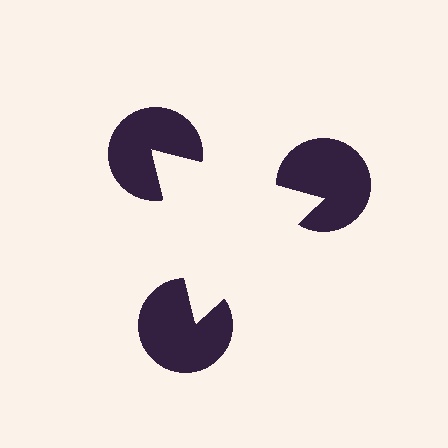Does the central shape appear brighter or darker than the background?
It typically appears slightly brighter than the background, even though no actual brightness change is drawn.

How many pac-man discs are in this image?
There are 3 — one at each vertex of the illusory triangle.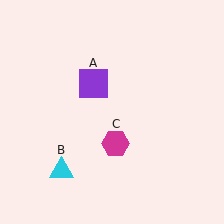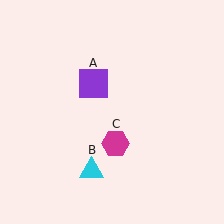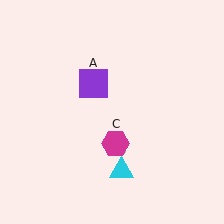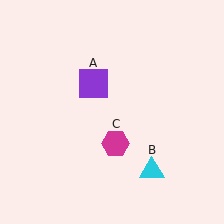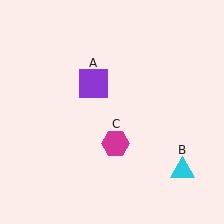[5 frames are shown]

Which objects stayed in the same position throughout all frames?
Purple square (object A) and magenta hexagon (object C) remained stationary.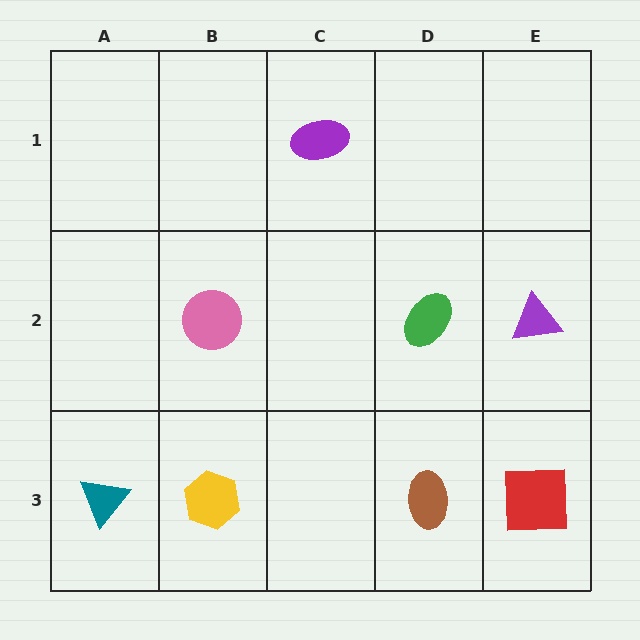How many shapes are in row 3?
4 shapes.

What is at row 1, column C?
A purple ellipse.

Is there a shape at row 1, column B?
No, that cell is empty.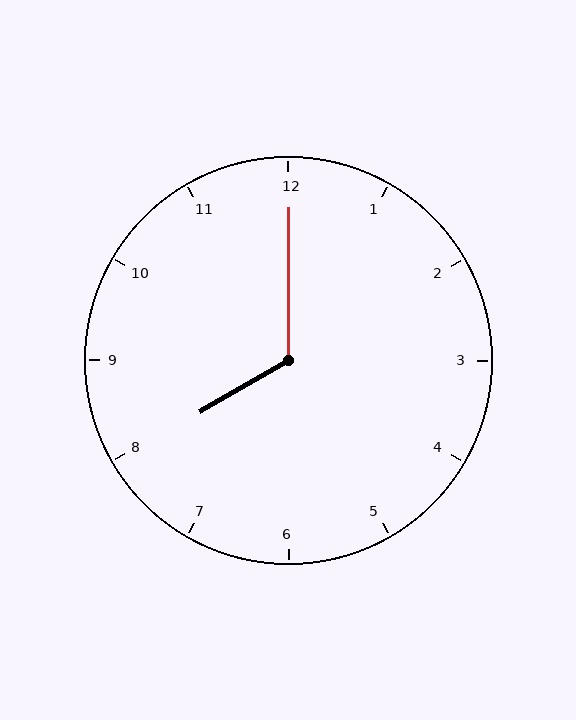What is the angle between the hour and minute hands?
Approximately 120 degrees.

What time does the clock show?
8:00.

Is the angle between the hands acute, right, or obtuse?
It is obtuse.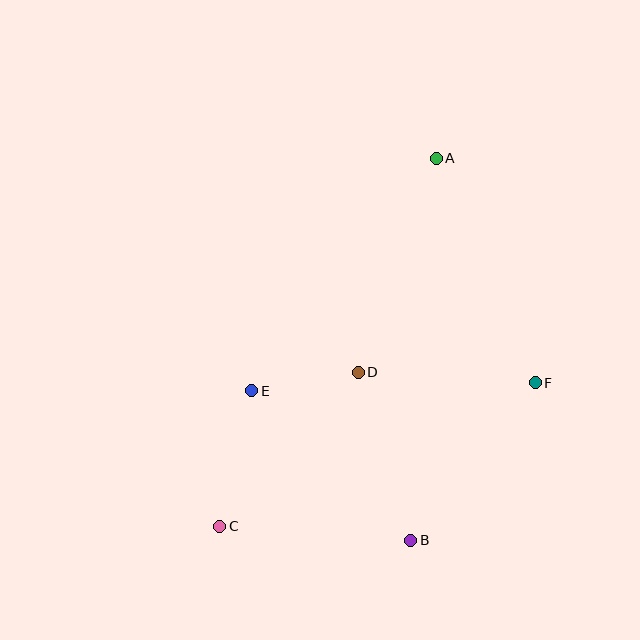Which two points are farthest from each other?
Points A and C are farthest from each other.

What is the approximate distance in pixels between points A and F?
The distance between A and F is approximately 245 pixels.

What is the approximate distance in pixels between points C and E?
The distance between C and E is approximately 139 pixels.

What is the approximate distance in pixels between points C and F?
The distance between C and F is approximately 347 pixels.